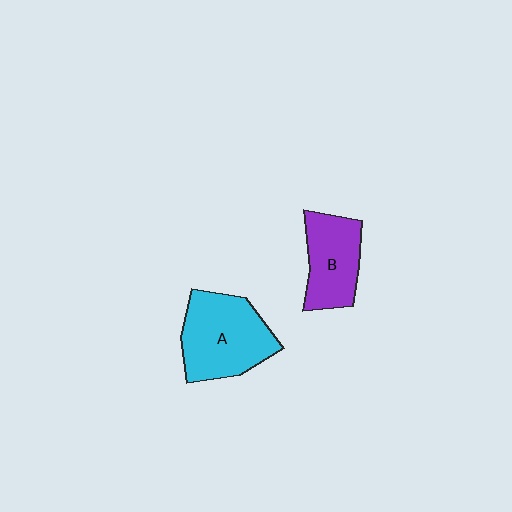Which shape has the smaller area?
Shape B (purple).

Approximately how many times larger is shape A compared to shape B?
Approximately 1.4 times.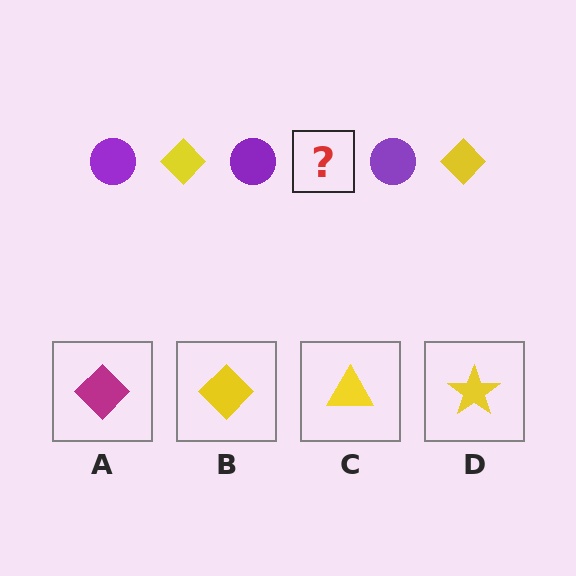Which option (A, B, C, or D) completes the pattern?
B.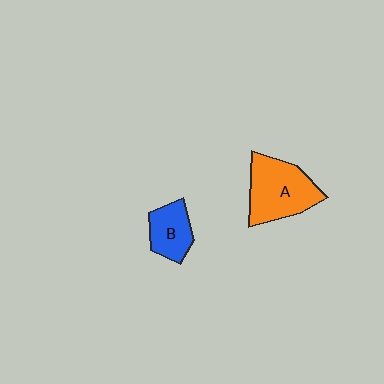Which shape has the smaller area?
Shape B (blue).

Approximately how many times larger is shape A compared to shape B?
Approximately 1.8 times.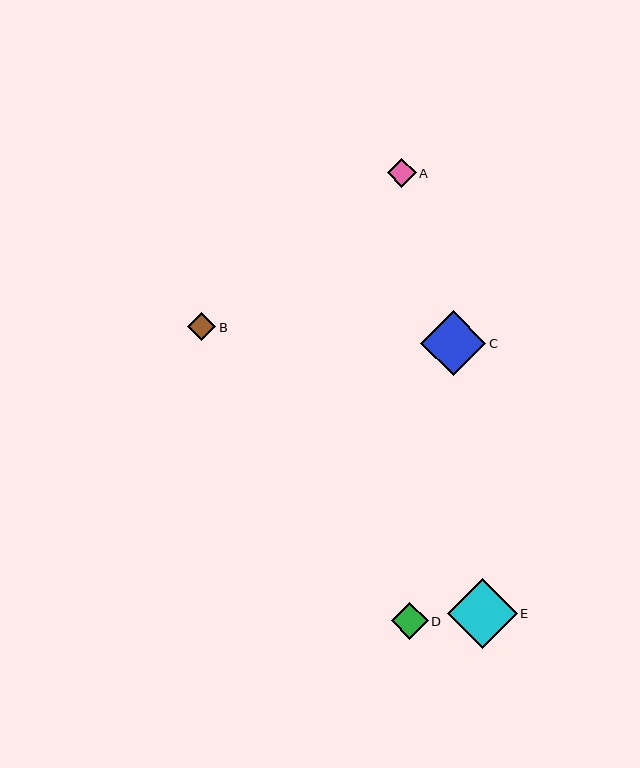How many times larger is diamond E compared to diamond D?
Diamond E is approximately 1.9 times the size of diamond D.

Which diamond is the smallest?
Diamond B is the smallest with a size of approximately 28 pixels.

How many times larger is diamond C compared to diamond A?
Diamond C is approximately 2.3 times the size of diamond A.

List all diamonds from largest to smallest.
From largest to smallest: E, C, D, A, B.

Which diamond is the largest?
Diamond E is the largest with a size of approximately 70 pixels.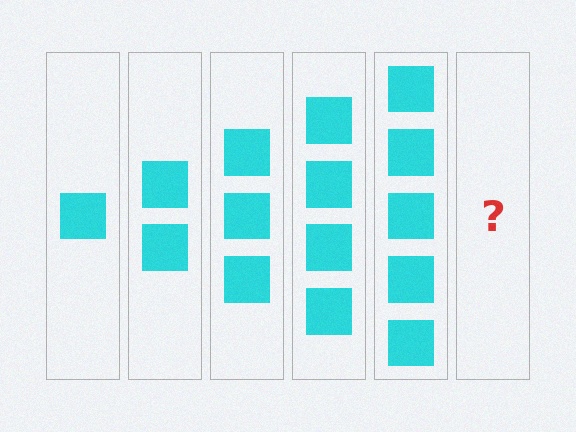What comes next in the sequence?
The next element should be 6 squares.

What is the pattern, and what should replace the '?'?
The pattern is that each step adds one more square. The '?' should be 6 squares.